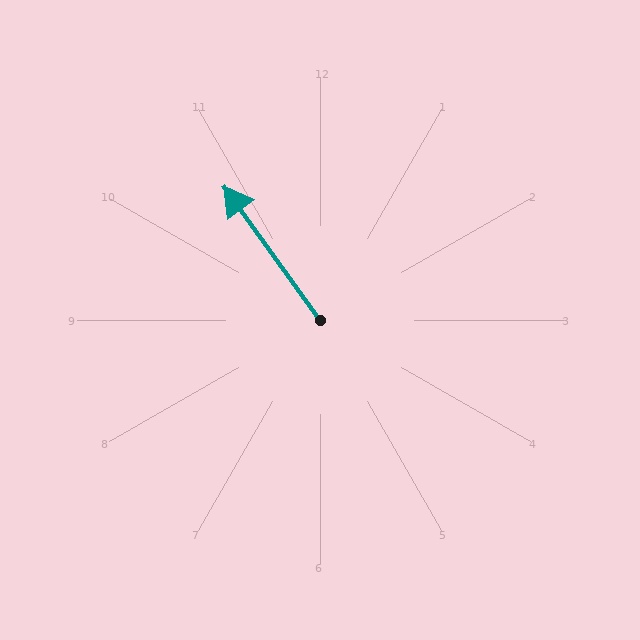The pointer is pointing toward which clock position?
Roughly 11 o'clock.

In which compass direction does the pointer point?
Northwest.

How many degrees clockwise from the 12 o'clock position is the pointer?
Approximately 324 degrees.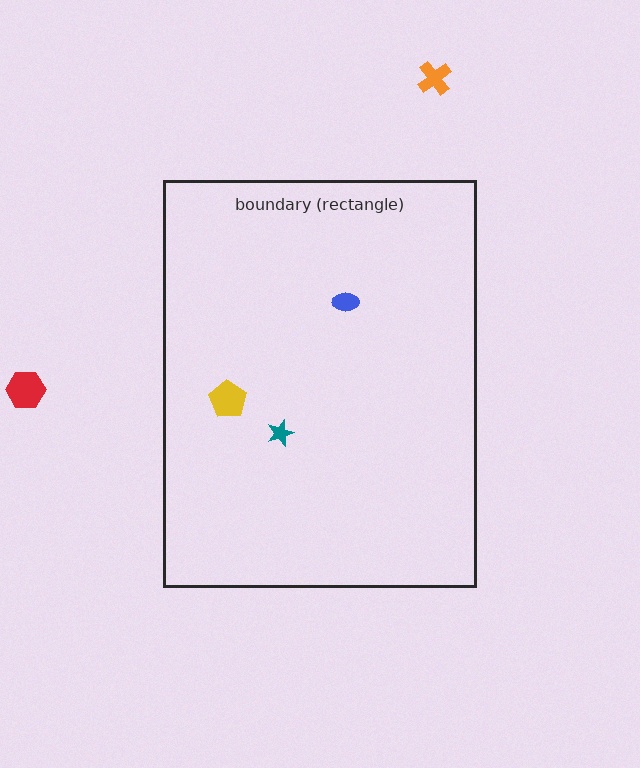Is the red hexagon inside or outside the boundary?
Outside.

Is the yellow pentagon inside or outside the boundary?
Inside.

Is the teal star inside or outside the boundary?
Inside.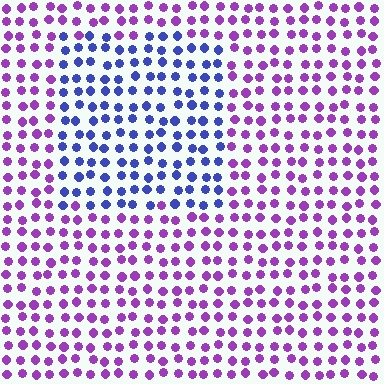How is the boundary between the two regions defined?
The boundary is defined purely by a slight shift in hue (about 52 degrees). Spacing, size, and orientation are identical on both sides.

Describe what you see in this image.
The image is filled with small purple elements in a uniform arrangement. A rectangle-shaped region is visible where the elements are tinted to a slightly different hue, forming a subtle color boundary.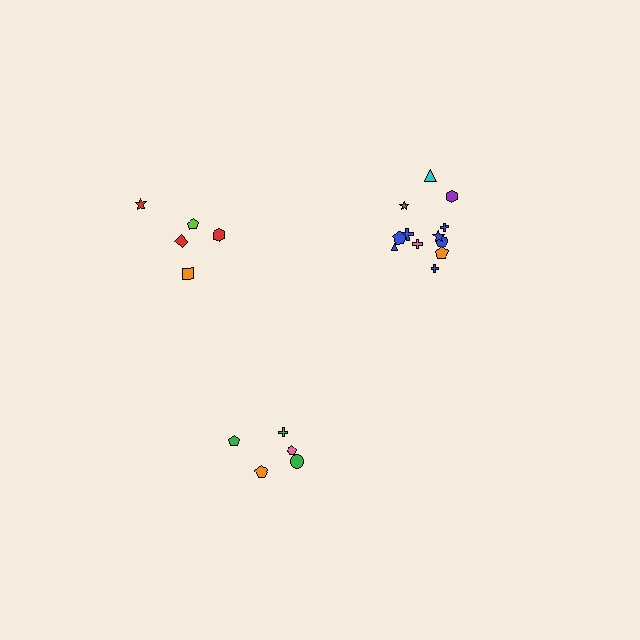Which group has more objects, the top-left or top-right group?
The top-right group.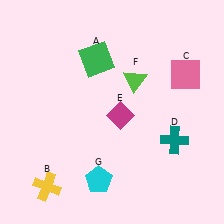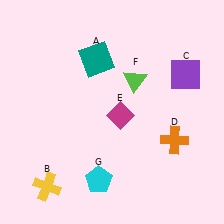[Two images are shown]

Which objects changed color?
A changed from green to teal. C changed from pink to purple. D changed from teal to orange.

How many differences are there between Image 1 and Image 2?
There are 3 differences between the two images.